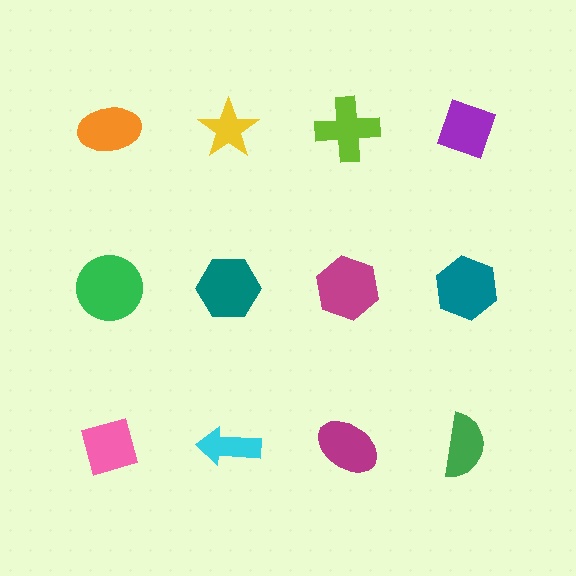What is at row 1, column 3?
A lime cross.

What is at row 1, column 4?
A purple diamond.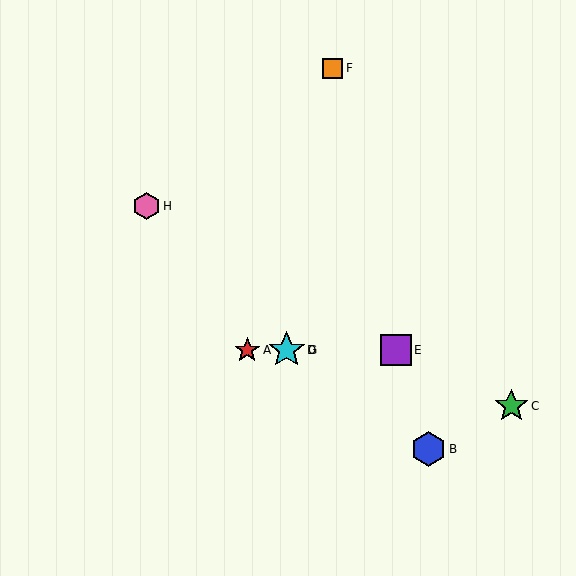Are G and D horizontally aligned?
Yes, both are at y≈350.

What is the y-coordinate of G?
Object G is at y≈350.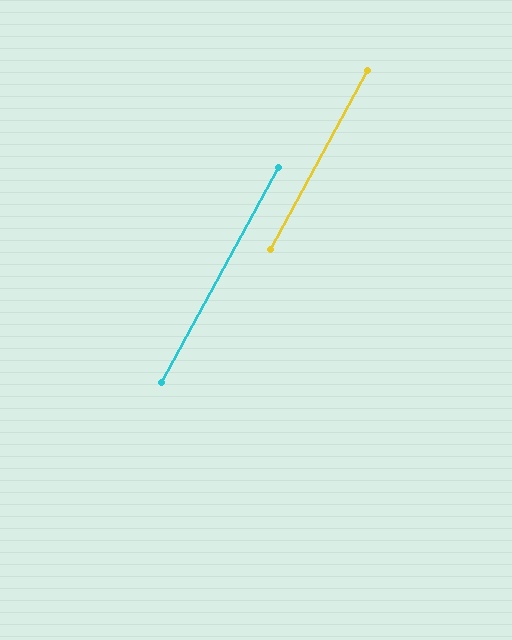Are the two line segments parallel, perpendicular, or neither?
Parallel — their directions differ by only 0.2°.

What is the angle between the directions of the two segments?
Approximately 0 degrees.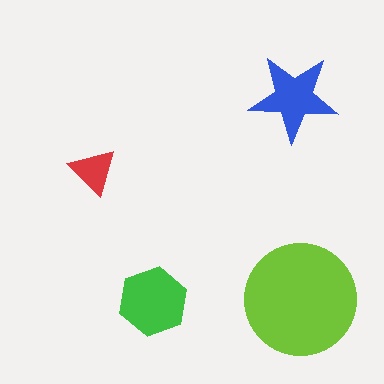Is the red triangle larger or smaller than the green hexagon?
Smaller.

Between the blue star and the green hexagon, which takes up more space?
The green hexagon.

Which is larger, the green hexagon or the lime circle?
The lime circle.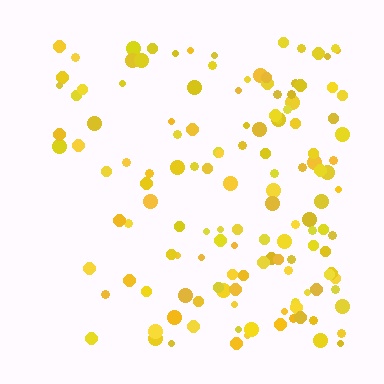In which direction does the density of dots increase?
From left to right, with the right side densest.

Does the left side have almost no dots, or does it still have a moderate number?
Still a moderate number, just noticeably fewer than the right.